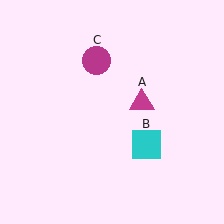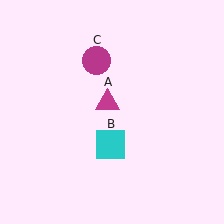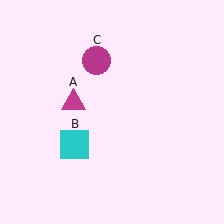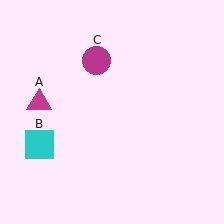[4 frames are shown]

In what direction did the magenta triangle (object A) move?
The magenta triangle (object A) moved left.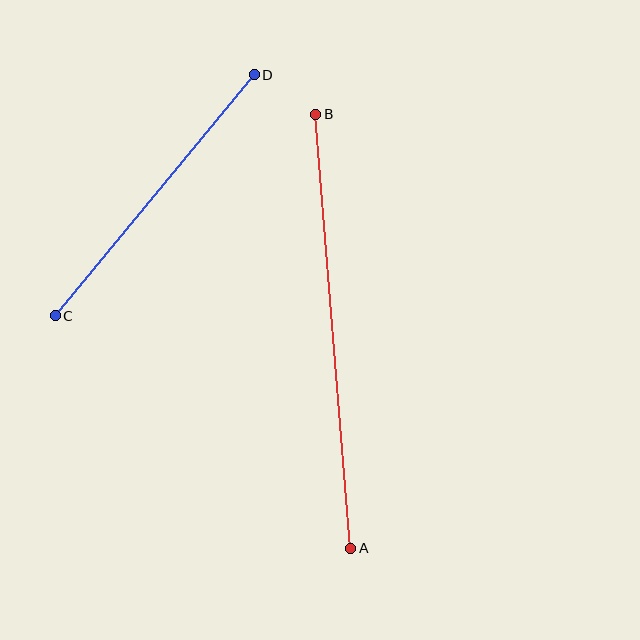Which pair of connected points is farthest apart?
Points A and B are farthest apart.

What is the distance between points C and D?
The distance is approximately 313 pixels.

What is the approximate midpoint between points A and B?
The midpoint is at approximately (333, 331) pixels.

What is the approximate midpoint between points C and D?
The midpoint is at approximately (155, 195) pixels.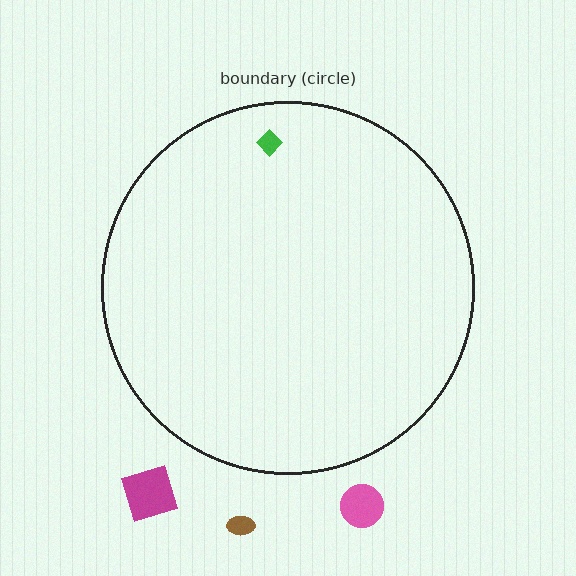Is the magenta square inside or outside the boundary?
Outside.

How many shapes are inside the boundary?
1 inside, 3 outside.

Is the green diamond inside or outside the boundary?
Inside.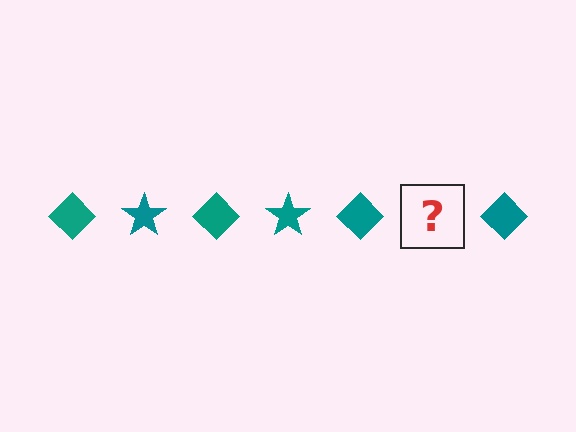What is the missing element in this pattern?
The missing element is a teal star.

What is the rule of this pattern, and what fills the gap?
The rule is that the pattern cycles through diamond, star shapes in teal. The gap should be filled with a teal star.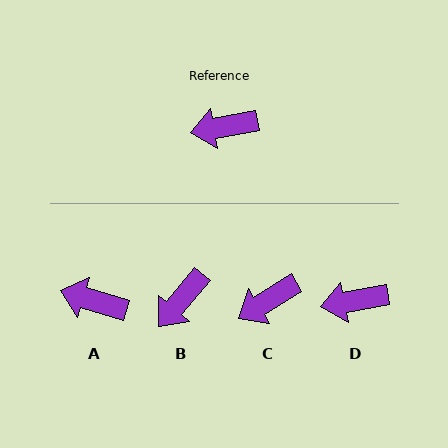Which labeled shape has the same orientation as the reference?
D.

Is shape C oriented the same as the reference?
No, it is off by about 21 degrees.